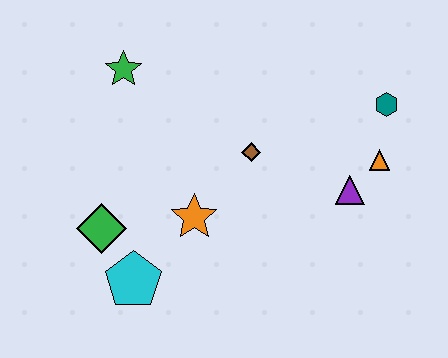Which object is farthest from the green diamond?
The teal hexagon is farthest from the green diamond.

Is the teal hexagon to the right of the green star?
Yes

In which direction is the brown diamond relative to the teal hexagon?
The brown diamond is to the left of the teal hexagon.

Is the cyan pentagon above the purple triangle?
No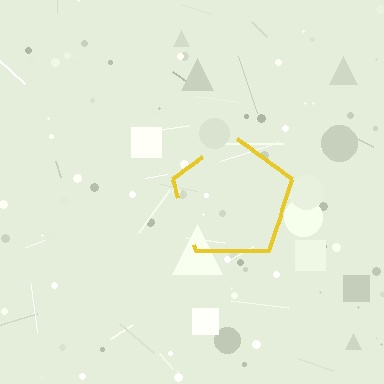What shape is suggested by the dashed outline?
The dashed outline suggests a pentagon.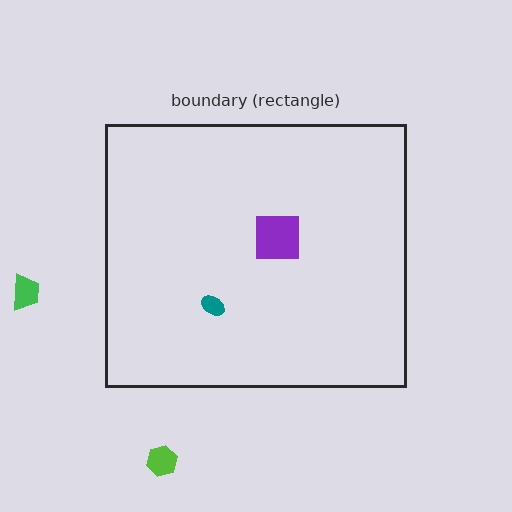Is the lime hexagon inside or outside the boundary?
Outside.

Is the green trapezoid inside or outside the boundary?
Outside.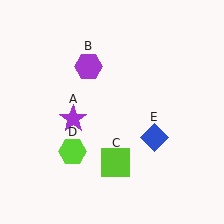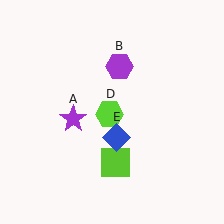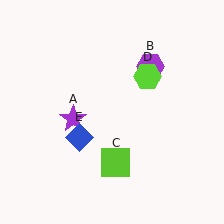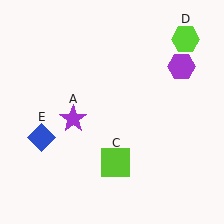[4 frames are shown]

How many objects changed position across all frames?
3 objects changed position: purple hexagon (object B), lime hexagon (object D), blue diamond (object E).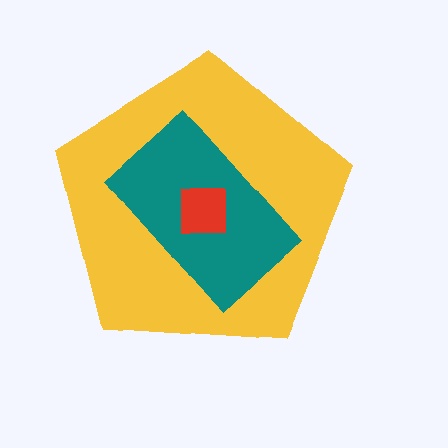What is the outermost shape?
The yellow pentagon.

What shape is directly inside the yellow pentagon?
The teal rectangle.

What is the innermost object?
The red square.